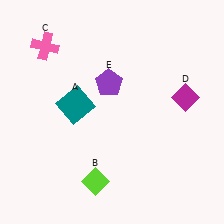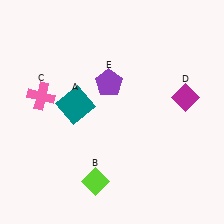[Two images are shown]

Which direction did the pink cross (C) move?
The pink cross (C) moved down.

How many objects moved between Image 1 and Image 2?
1 object moved between the two images.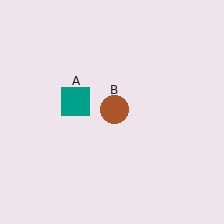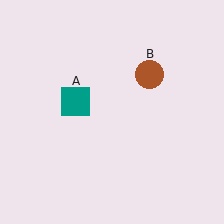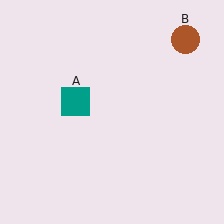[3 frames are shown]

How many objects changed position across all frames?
1 object changed position: brown circle (object B).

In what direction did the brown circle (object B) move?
The brown circle (object B) moved up and to the right.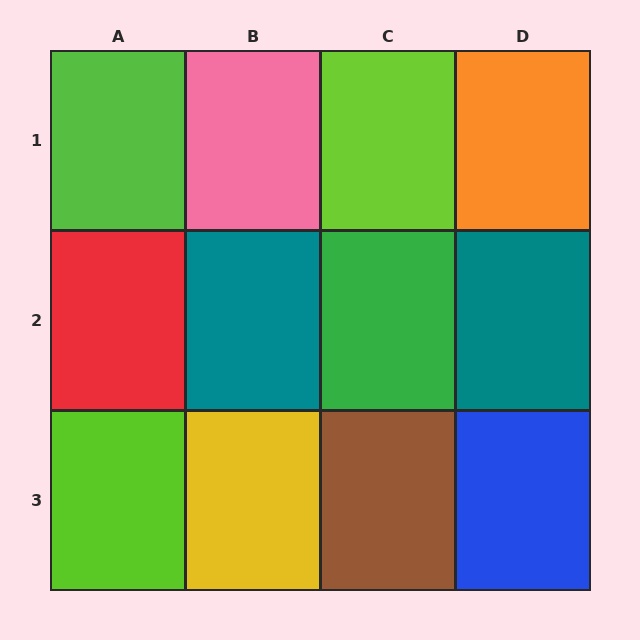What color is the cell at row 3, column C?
Brown.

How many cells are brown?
1 cell is brown.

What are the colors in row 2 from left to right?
Red, teal, green, teal.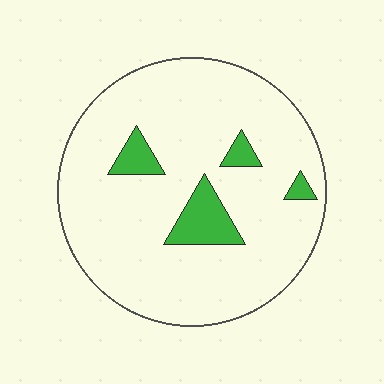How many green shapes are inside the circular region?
4.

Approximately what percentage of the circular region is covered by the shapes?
Approximately 10%.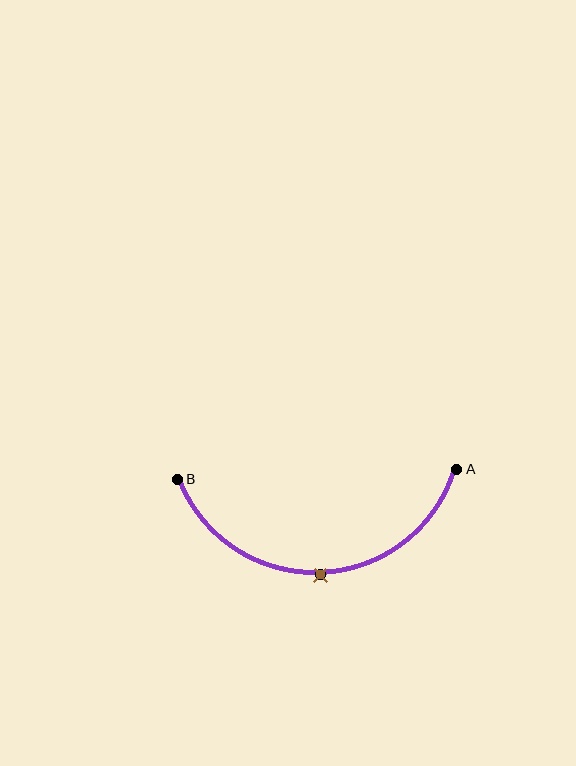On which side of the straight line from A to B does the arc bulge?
The arc bulges below the straight line connecting A and B.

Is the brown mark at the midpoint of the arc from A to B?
Yes. The brown mark lies on the arc at equal arc-length from both A and B — it is the arc midpoint.